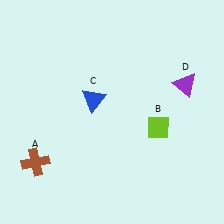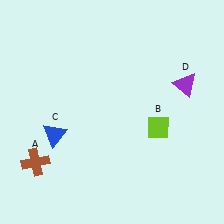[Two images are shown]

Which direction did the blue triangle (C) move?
The blue triangle (C) moved left.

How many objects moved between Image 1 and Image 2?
1 object moved between the two images.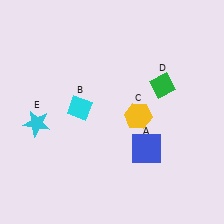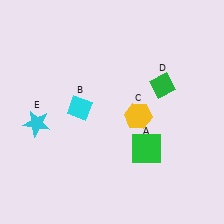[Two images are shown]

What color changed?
The square (A) changed from blue in Image 1 to green in Image 2.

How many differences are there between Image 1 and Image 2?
There is 1 difference between the two images.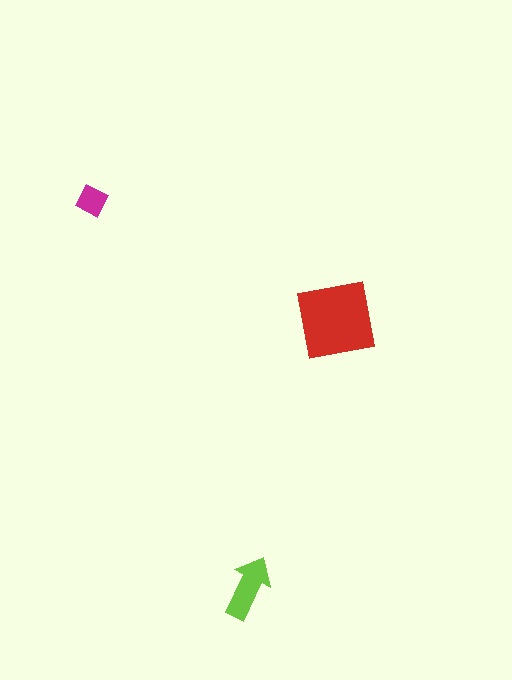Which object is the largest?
The red square.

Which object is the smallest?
The magenta diamond.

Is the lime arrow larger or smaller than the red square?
Smaller.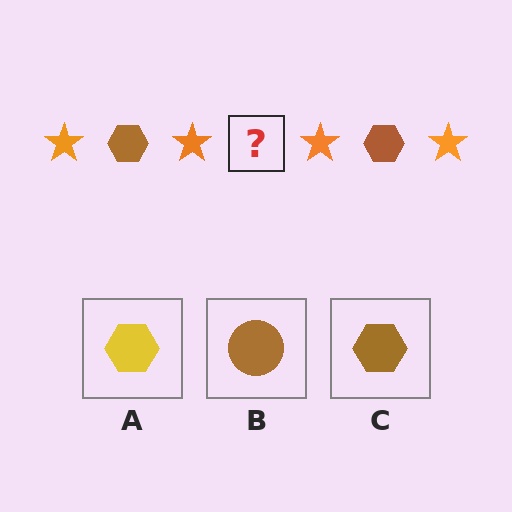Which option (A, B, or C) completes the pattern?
C.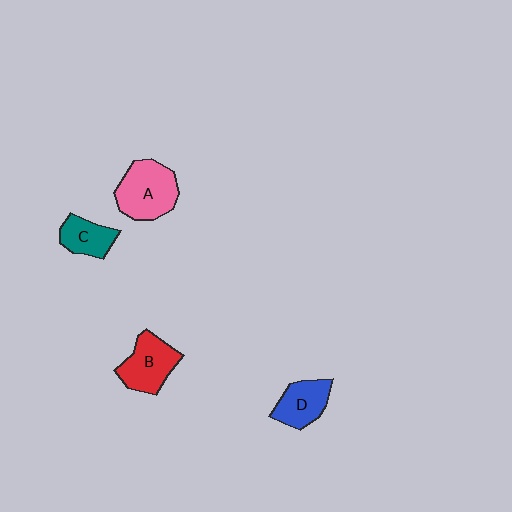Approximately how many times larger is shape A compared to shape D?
Approximately 1.5 times.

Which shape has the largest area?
Shape A (pink).